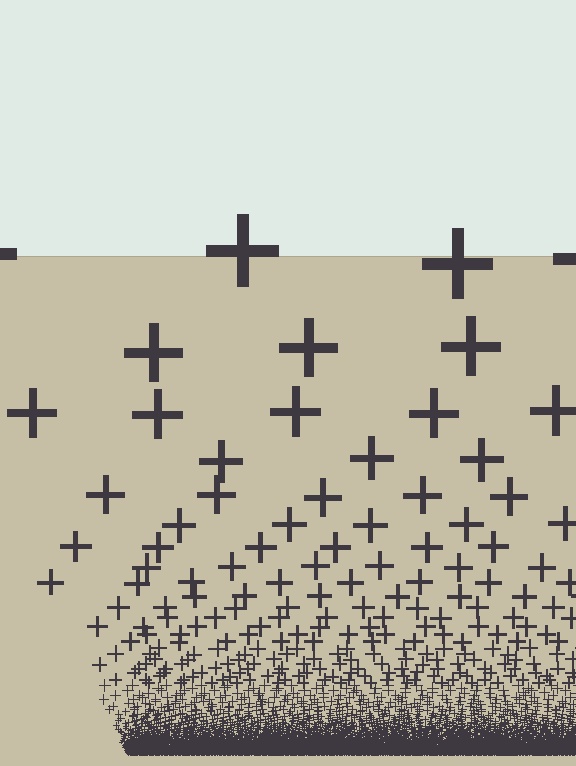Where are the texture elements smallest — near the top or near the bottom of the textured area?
Near the bottom.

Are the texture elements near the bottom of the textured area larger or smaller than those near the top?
Smaller. The gradient is inverted — elements near the bottom are smaller and denser.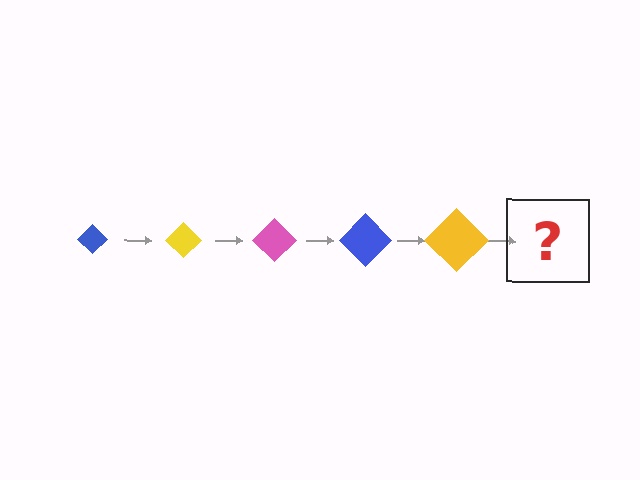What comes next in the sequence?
The next element should be a pink diamond, larger than the previous one.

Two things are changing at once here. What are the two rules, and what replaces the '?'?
The two rules are that the diamond grows larger each step and the color cycles through blue, yellow, and pink. The '?' should be a pink diamond, larger than the previous one.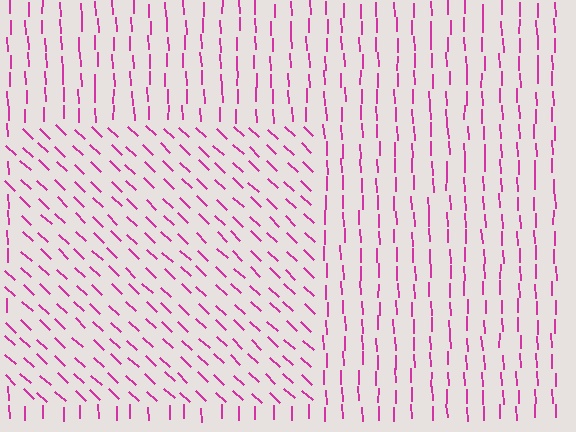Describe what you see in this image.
The image is filled with small magenta line segments. A rectangle region in the image has lines oriented differently from the surrounding lines, creating a visible texture boundary.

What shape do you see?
I see a rectangle.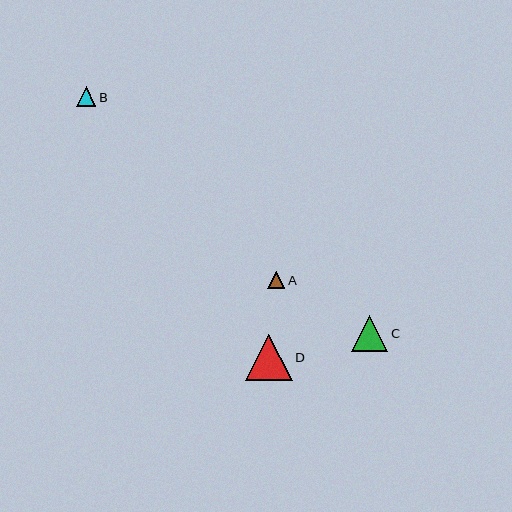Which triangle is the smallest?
Triangle A is the smallest with a size of approximately 17 pixels.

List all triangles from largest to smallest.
From largest to smallest: D, C, B, A.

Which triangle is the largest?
Triangle D is the largest with a size of approximately 47 pixels.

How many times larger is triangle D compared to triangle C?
Triangle D is approximately 1.3 times the size of triangle C.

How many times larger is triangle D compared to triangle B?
Triangle D is approximately 2.4 times the size of triangle B.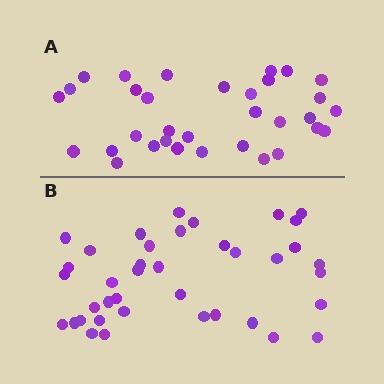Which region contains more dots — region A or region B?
Region B (the bottom region) has more dots.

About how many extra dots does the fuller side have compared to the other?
Region B has about 6 more dots than region A.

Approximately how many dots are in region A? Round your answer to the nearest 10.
About 30 dots. (The exact count is 33, which rounds to 30.)